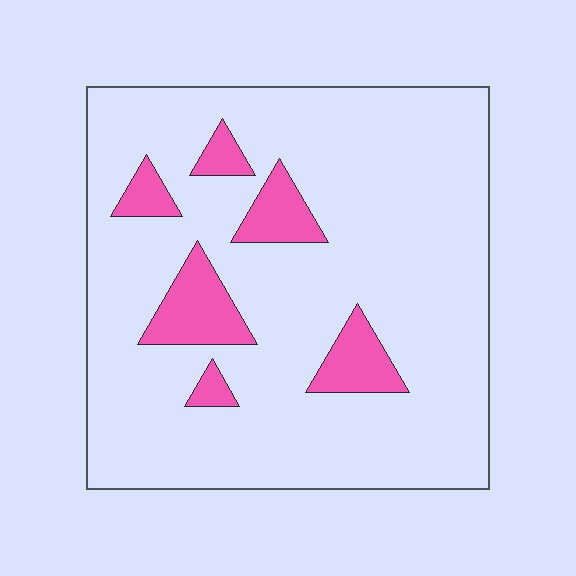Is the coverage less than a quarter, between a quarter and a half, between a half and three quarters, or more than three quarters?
Less than a quarter.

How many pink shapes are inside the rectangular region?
6.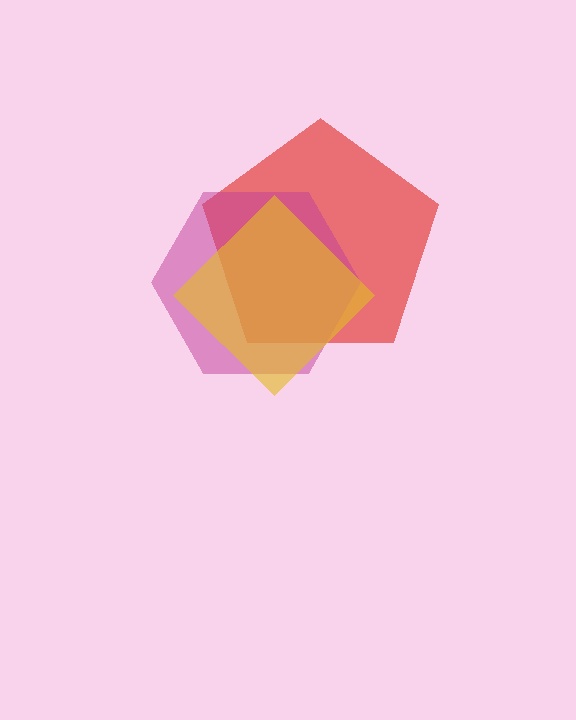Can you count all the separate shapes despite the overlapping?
Yes, there are 3 separate shapes.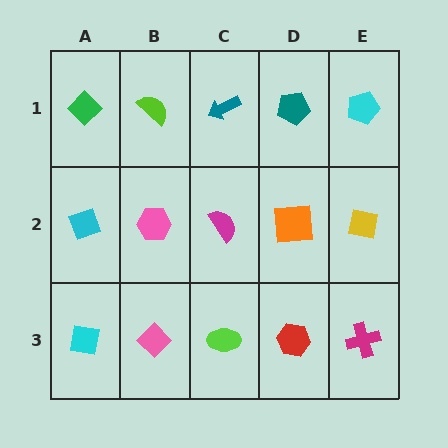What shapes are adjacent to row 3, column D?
An orange square (row 2, column D), a lime ellipse (row 3, column C), a magenta cross (row 3, column E).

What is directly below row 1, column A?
A cyan diamond.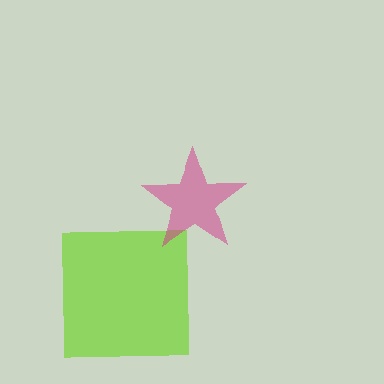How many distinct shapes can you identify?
There are 2 distinct shapes: a lime square, a magenta star.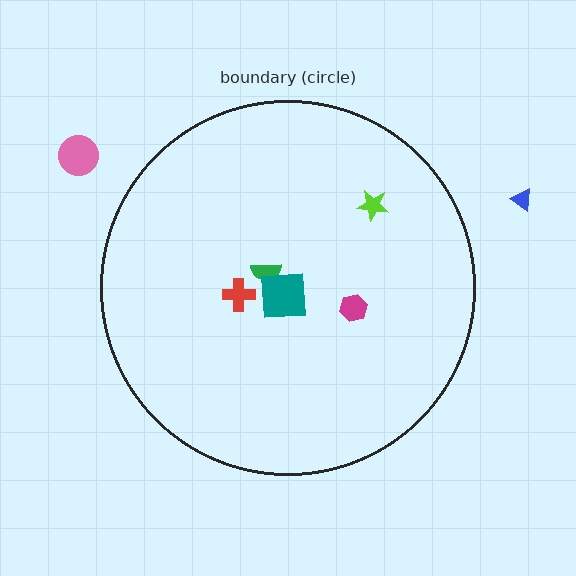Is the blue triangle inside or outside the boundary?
Outside.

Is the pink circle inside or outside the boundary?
Outside.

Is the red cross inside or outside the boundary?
Inside.